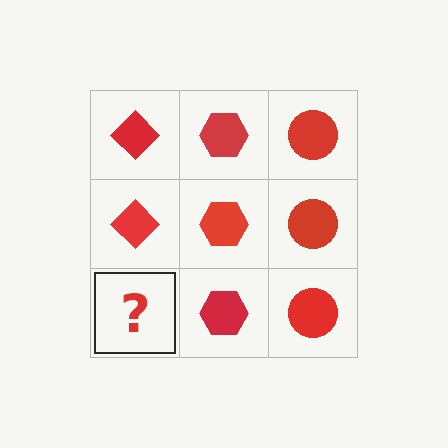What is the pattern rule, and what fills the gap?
The rule is that each column has a consistent shape. The gap should be filled with a red diamond.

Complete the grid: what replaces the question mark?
The question mark should be replaced with a red diamond.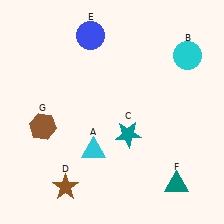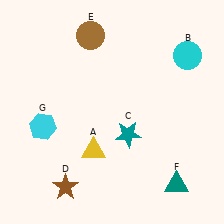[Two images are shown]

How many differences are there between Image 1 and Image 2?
There are 3 differences between the two images.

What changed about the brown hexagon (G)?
In Image 1, G is brown. In Image 2, it changed to cyan.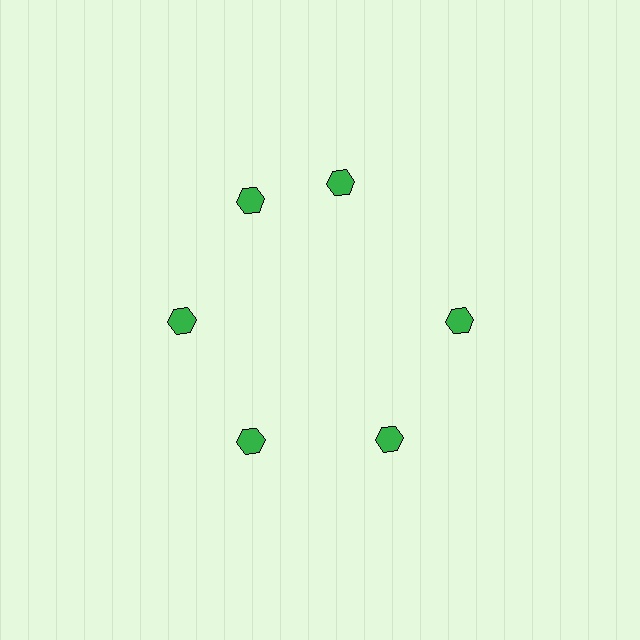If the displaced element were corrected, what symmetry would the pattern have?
It would have 6-fold rotational symmetry — the pattern would map onto itself every 60 degrees.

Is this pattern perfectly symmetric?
No. The 6 green hexagons are arranged in a ring, but one element near the 1 o'clock position is rotated out of alignment along the ring, breaking the 6-fold rotational symmetry.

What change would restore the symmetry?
The symmetry would be restored by rotating it back into even spacing with its neighbors so that all 6 hexagons sit at equal angles and equal distance from the center.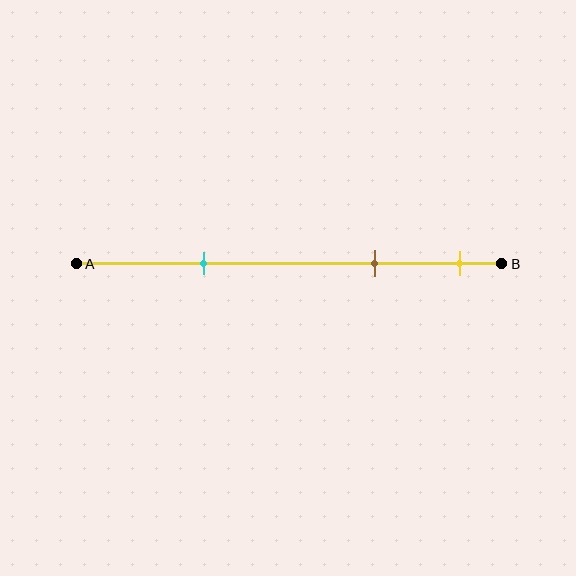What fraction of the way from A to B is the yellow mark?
The yellow mark is approximately 90% (0.9) of the way from A to B.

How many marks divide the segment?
There are 3 marks dividing the segment.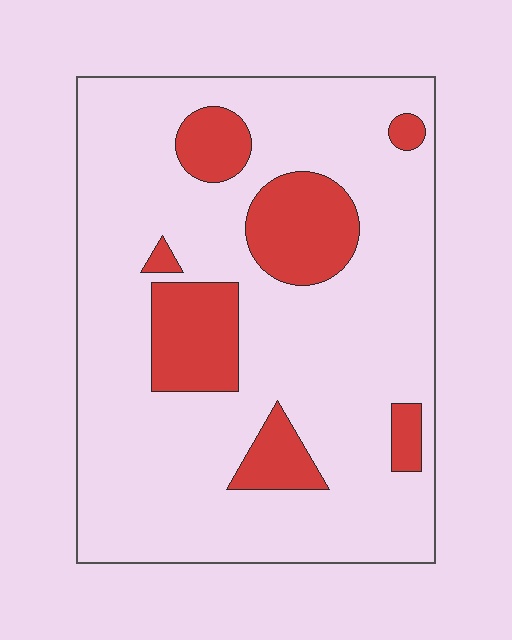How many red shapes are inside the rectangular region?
7.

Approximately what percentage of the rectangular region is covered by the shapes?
Approximately 20%.